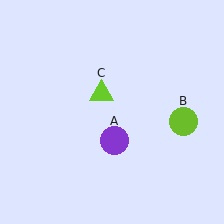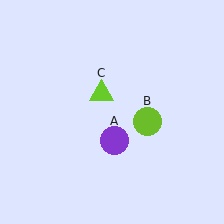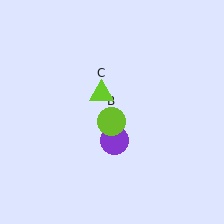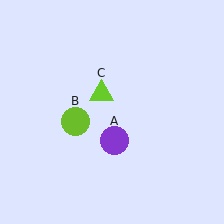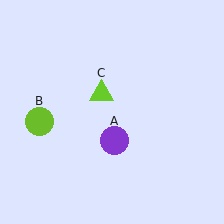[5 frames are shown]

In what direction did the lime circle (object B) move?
The lime circle (object B) moved left.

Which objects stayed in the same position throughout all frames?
Purple circle (object A) and lime triangle (object C) remained stationary.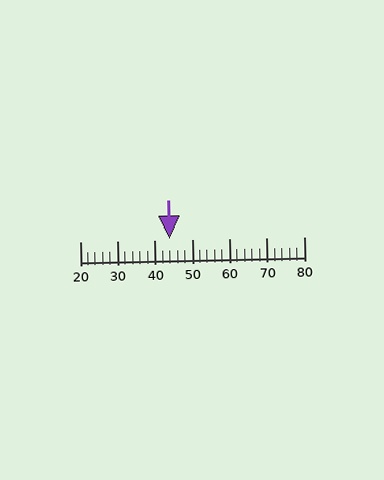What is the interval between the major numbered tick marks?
The major tick marks are spaced 10 units apart.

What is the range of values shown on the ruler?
The ruler shows values from 20 to 80.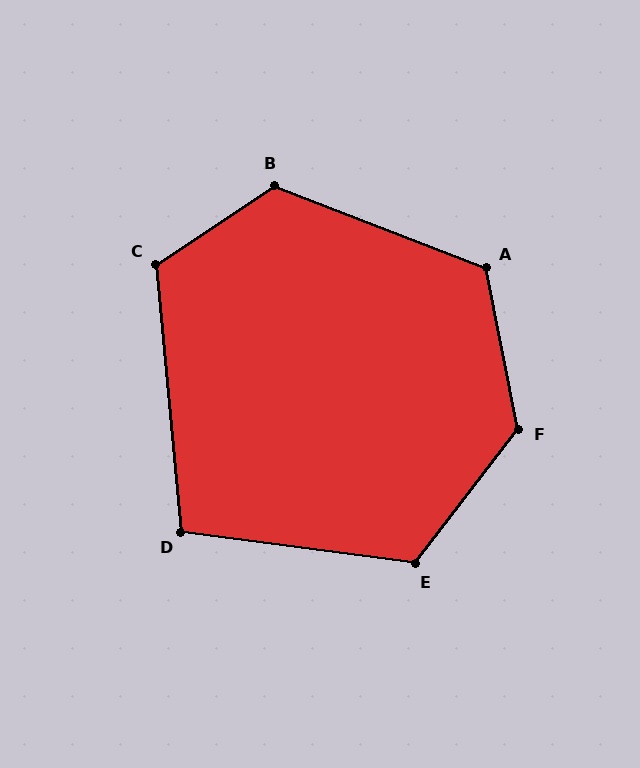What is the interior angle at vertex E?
Approximately 120 degrees (obtuse).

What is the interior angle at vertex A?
Approximately 122 degrees (obtuse).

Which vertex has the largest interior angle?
F, at approximately 132 degrees.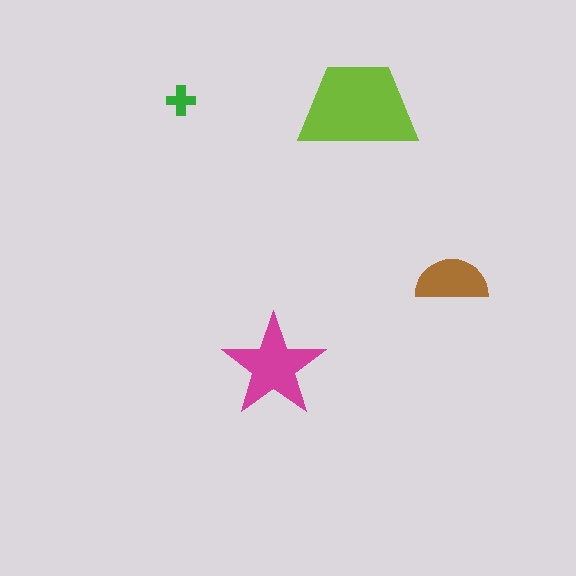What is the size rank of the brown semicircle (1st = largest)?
3rd.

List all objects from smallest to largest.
The green cross, the brown semicircle, the magenta star, the lime trapezoid.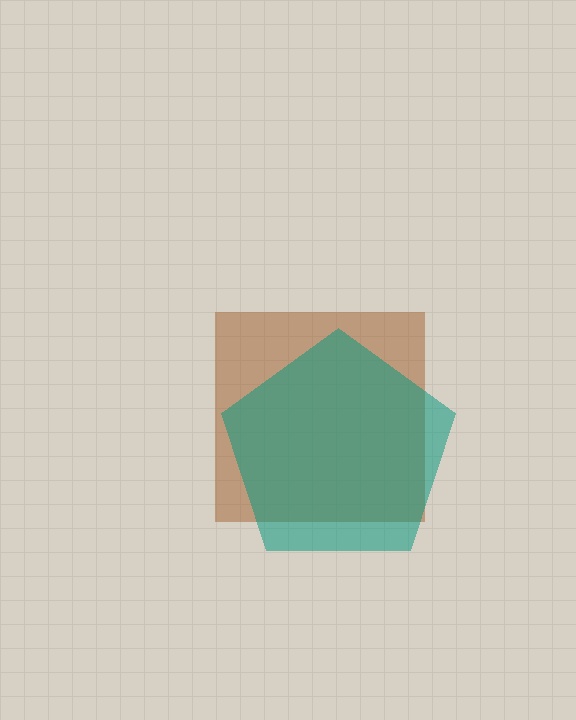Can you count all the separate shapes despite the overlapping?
Yes, there are 2 separate shapes.